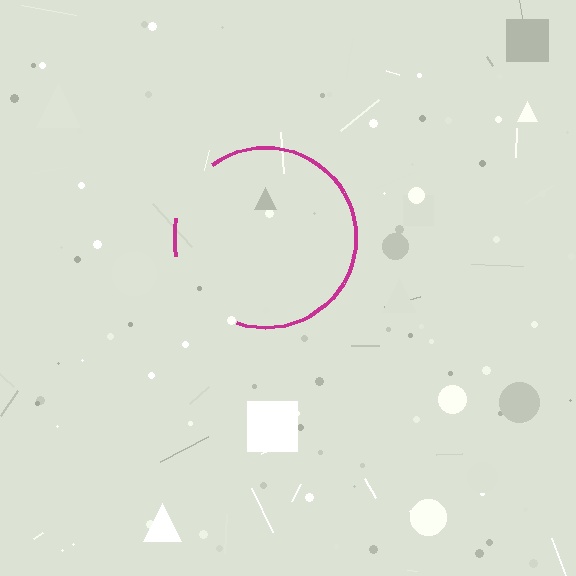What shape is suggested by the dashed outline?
The dashed outline suggests a circle.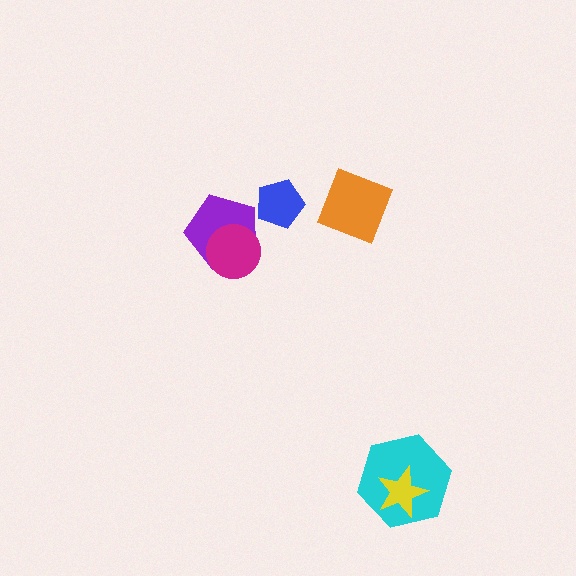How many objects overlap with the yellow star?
1 object overlaps with the yellow star.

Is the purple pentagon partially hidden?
Yes, it is partially covered by another shape.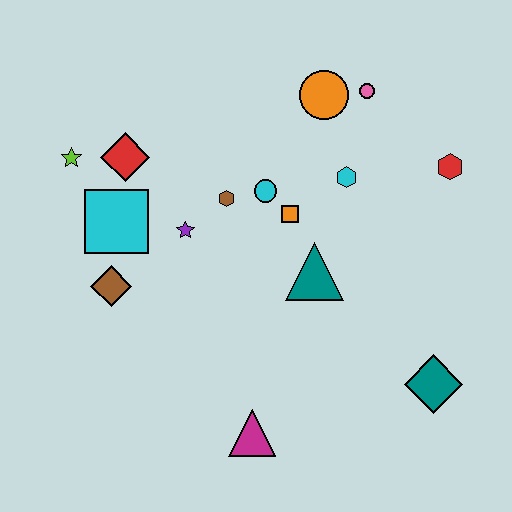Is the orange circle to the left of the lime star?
No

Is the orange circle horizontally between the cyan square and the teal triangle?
No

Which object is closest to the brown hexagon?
The cyan circle is closest to the brown hexagon.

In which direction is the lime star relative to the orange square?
The lime star is to the left of the orange square.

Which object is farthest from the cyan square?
The teal diamond is farthest from the cyan square.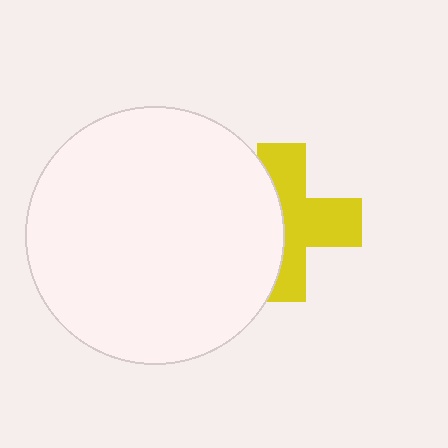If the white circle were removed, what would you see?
You would see the complete yellow cross.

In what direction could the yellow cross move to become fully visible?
The yellow cross could move right. That would shift it out from behind the white circle entirely.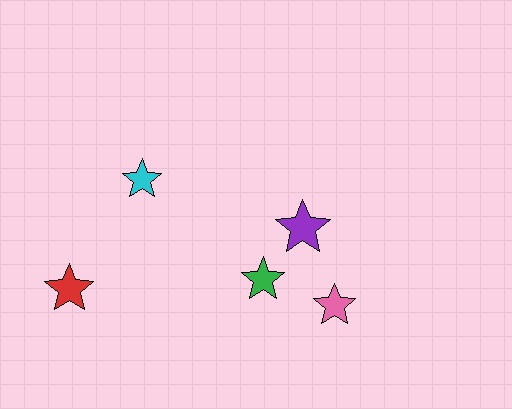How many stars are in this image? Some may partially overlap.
There are 5 stars.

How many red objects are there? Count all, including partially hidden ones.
There is 1 red object.